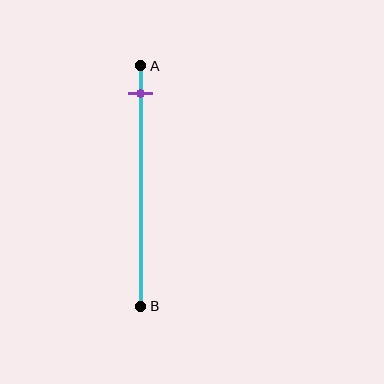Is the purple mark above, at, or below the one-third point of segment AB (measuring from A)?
The purple mark is above the one-third point of segment AB.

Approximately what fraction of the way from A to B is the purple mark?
The purple mark is approximately 10% of the way from A to B.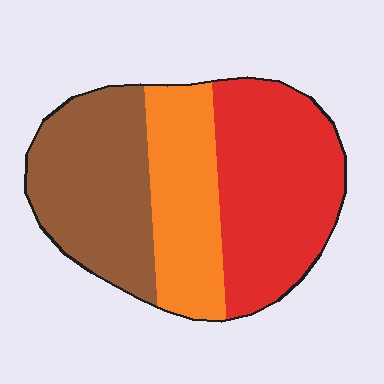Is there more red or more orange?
Red.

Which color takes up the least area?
Orange, at roughly 25%.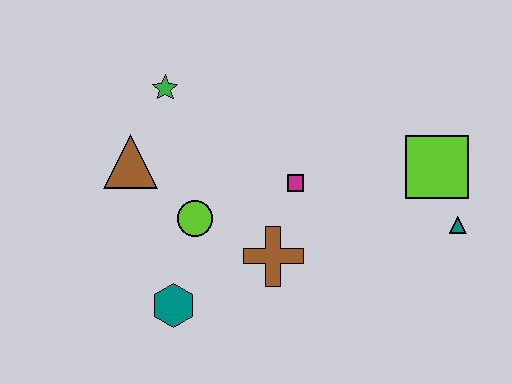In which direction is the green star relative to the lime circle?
The green star is above the lime circle.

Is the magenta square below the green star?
Yes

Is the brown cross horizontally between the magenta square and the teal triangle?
No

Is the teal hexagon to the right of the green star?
Yes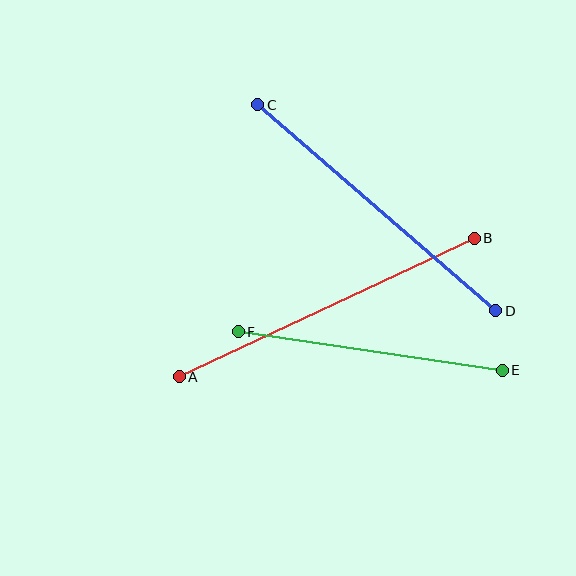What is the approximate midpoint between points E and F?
The midpoint is at approximately (370, 351) pixels.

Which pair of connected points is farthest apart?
Points A and B are farthest apart.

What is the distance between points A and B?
The distance is approximately 326 pixels.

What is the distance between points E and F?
The distance is approximately 267 pixels.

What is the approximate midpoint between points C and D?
The midpoint is at approximately (377, 208) pixels.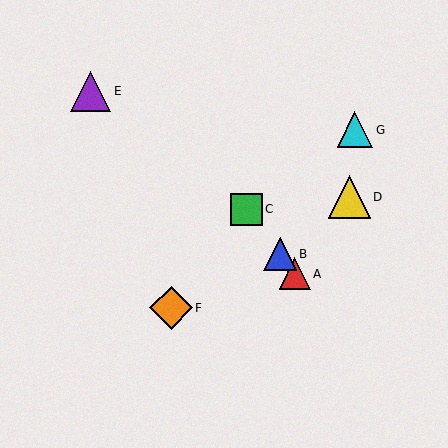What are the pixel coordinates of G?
Object G is at (355, 130).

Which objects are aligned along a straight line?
Objects A, B, C are aligned along a straight line.